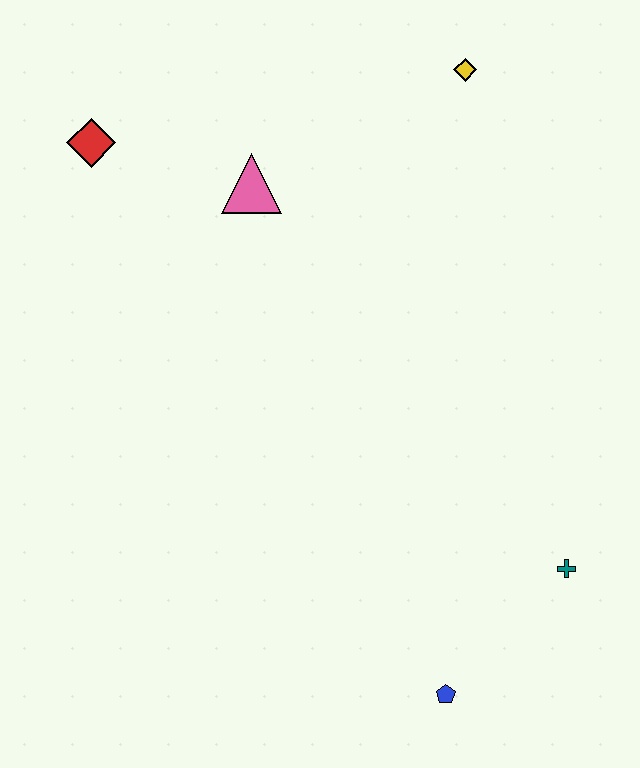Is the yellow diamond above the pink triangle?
Yes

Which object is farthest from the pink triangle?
The blue pentagon is farthest from the pink triangle.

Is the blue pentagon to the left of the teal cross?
Yes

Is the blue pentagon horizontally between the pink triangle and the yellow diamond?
Yes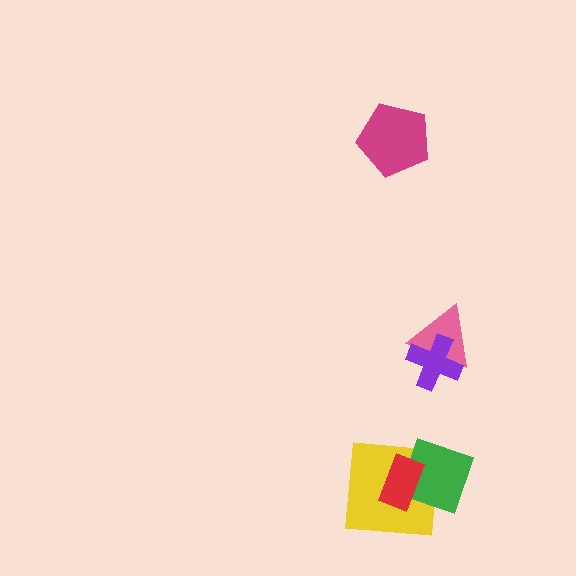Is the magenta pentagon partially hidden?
No, no other shape covers it.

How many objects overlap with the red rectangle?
2 objects overlap with the red rectangle.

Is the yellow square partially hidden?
Yes, it is partially covered by another shape.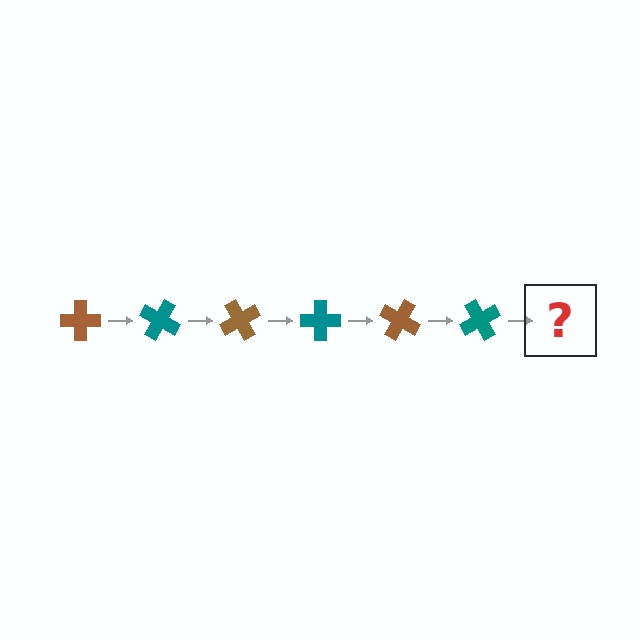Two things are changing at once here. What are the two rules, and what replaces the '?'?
The two rules are that it rotates 30 degrees each step and the color cycles through brown and teal. The '?' should be a brown cross, rotated 180 degrees from the start.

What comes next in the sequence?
The next element should be a brown cross, rotated 180 degrees from the start.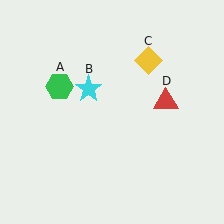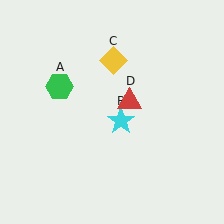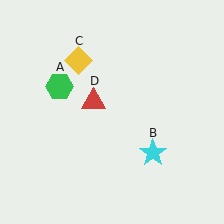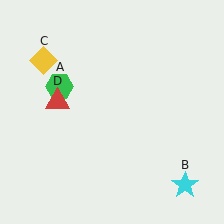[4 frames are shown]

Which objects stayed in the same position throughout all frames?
Green hexagon (object A) remained stationary.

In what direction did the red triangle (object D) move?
The red triangle (object D) moved left.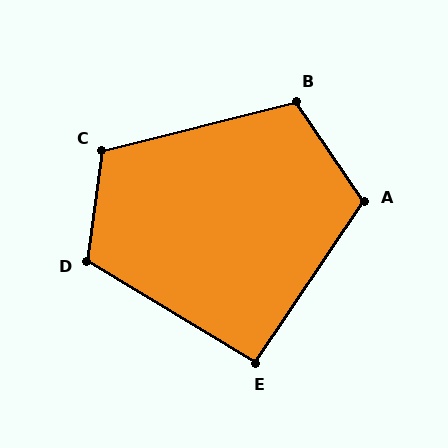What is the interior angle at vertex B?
Approximately 110 degrees (obtuse).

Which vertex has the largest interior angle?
D, at approximately 113 degrees.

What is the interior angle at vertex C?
Approximately 112 degrees (obtuse).